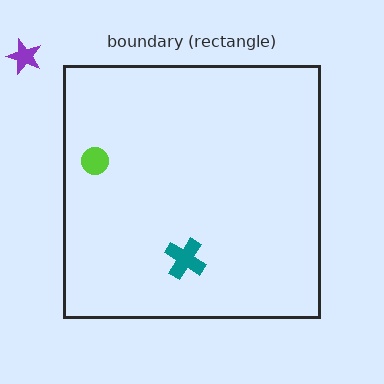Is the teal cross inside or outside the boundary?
Inside.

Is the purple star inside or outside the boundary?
Outside.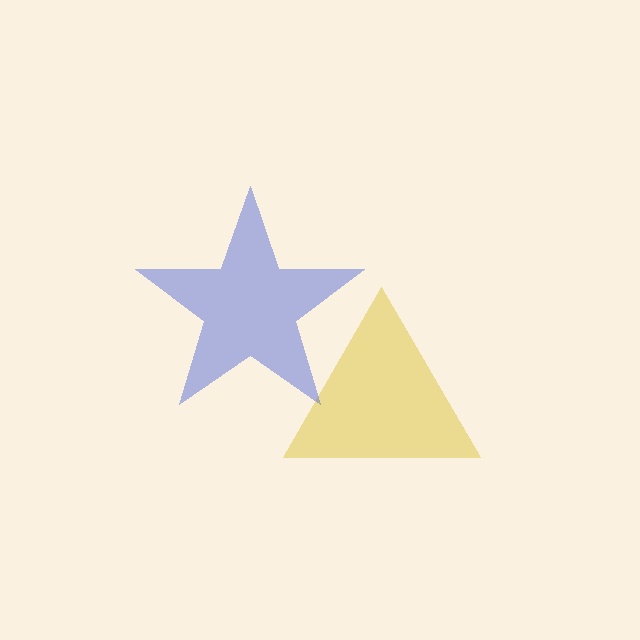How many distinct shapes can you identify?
There are 2 distinct shapes: a yellow triangle, a blue star.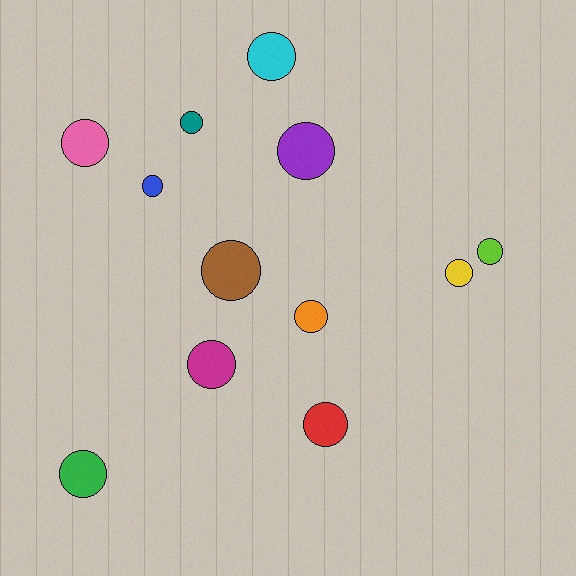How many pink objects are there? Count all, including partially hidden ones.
There is 1 pink object.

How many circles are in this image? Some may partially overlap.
There are 12 circles.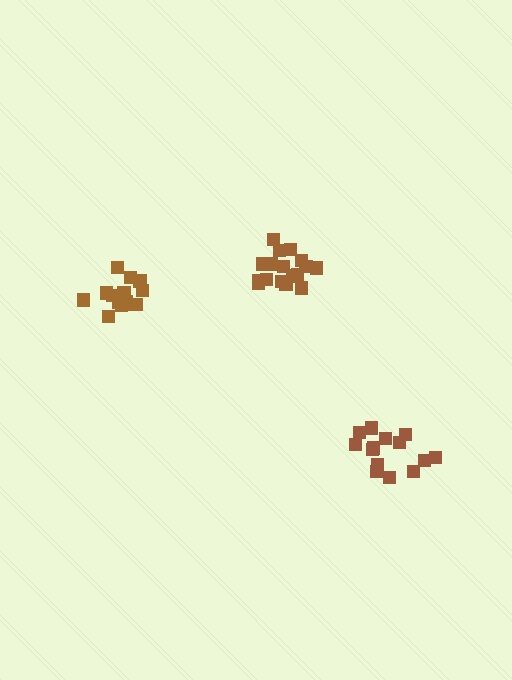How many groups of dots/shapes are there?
There are 3 groups.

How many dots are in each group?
Group 1: 17 dots, Group 2: 14 dots, Group 3: 14 dots (45 total).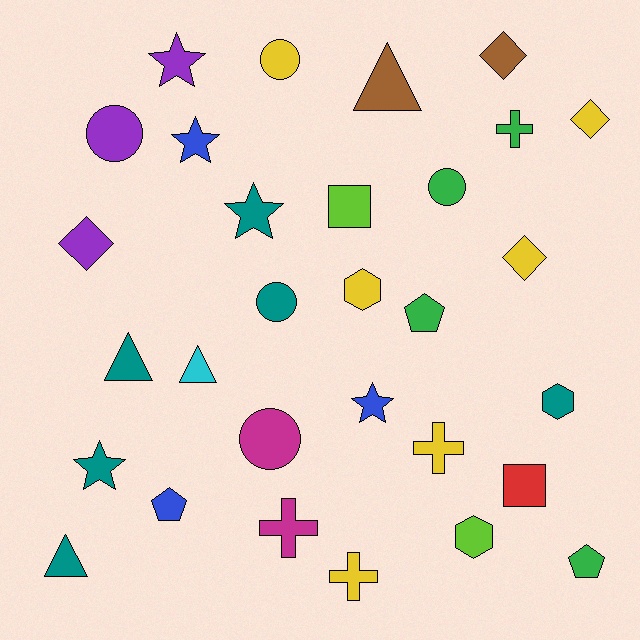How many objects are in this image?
There are 30 objects.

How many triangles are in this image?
There are 4 triangles.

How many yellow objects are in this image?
There are 6 yellow objects.